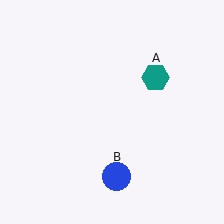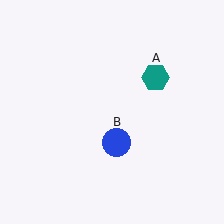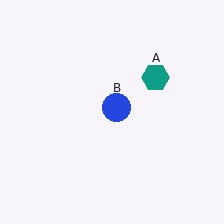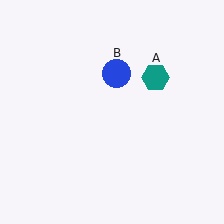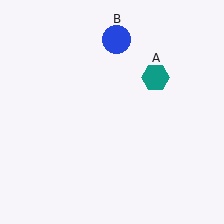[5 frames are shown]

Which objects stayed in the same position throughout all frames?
Teal hexagon (object A) remained stationary.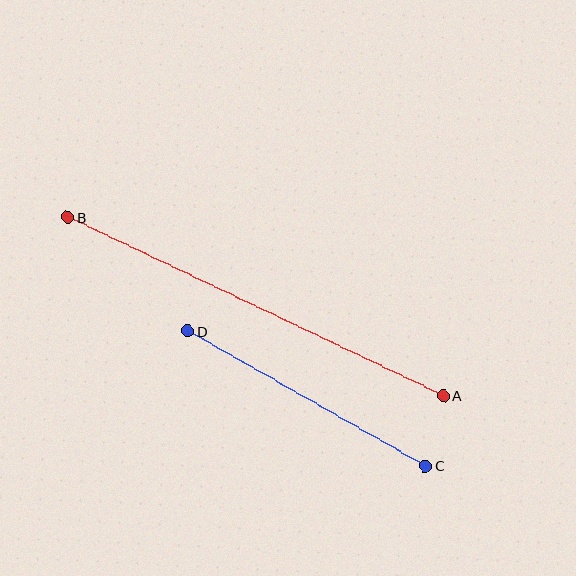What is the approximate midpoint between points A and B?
The midpoint is at approximately (256, 307) pixels.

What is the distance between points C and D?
The distance is approximately 274 pixels.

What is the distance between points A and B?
The distance is approximately 415 pixels.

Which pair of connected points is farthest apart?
Points A and B are farthest apart.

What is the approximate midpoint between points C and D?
The midpoint is at approximately (306, 399) pixels.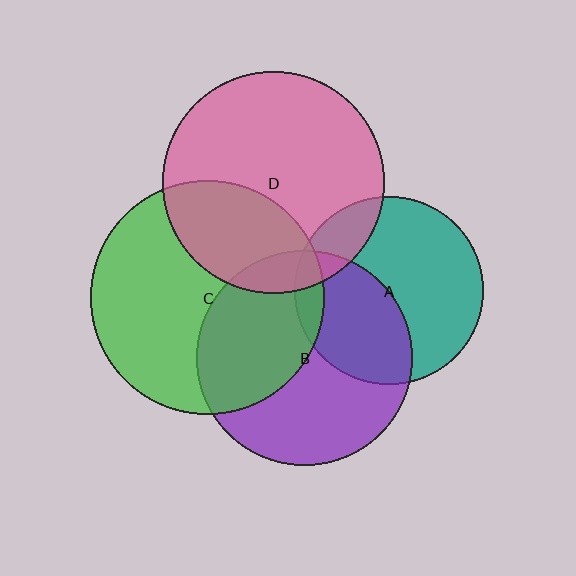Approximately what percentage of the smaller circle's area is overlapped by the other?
Approximately 15%.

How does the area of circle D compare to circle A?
Approximately 1.4 times.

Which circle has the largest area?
Circle C (green).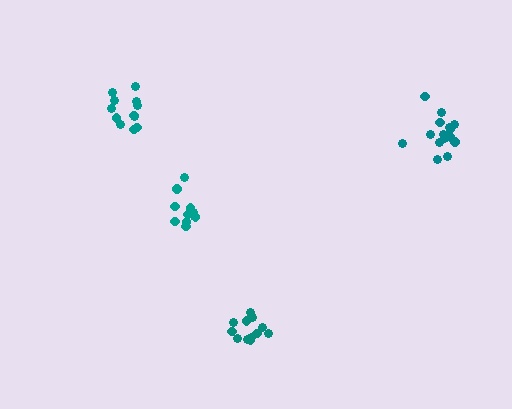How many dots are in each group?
Group 1: 12 dots, Group 2: 12 dots, Group 3: 11 dots, Group 4: 16 dots (51 total).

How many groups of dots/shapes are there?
There are 4 groups.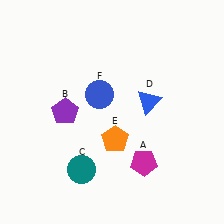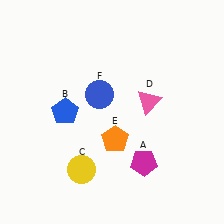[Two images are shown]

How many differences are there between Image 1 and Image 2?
There are 3 differences between the two images.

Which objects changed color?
B changed from purple to blue. C changed from teal to yellow. D changed from blue to pink.